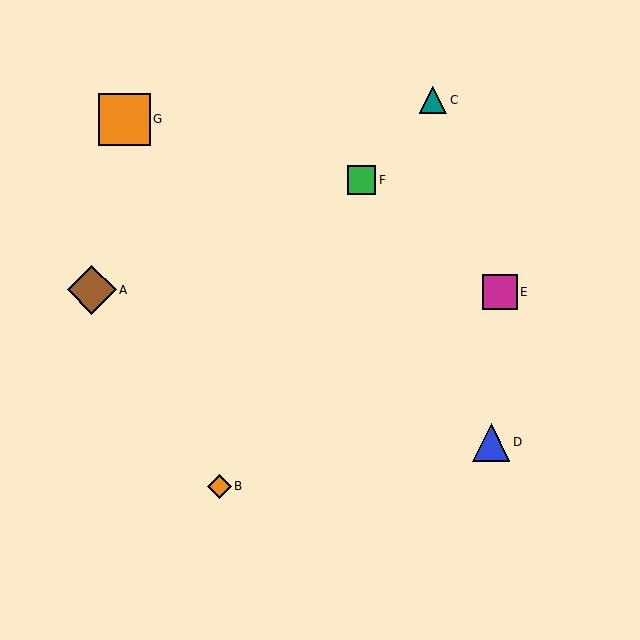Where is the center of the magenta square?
The center of the magenta square is at (500, 292).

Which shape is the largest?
The orange square (labeled G) is the largest.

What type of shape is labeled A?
Shape A is a brown diamond.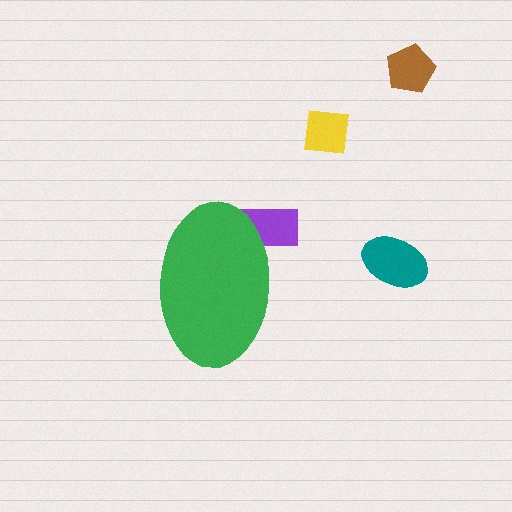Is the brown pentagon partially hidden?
No, the brown pentagon is fully visible.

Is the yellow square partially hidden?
No, the yellow square is fully visible.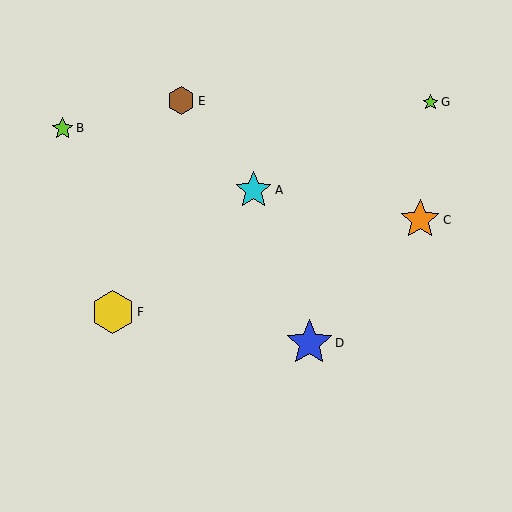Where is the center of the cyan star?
The center of the cyan star is at (253, 190).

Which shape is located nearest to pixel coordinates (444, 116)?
The lime star (labeled G) at (431, 103) is nearest to that location.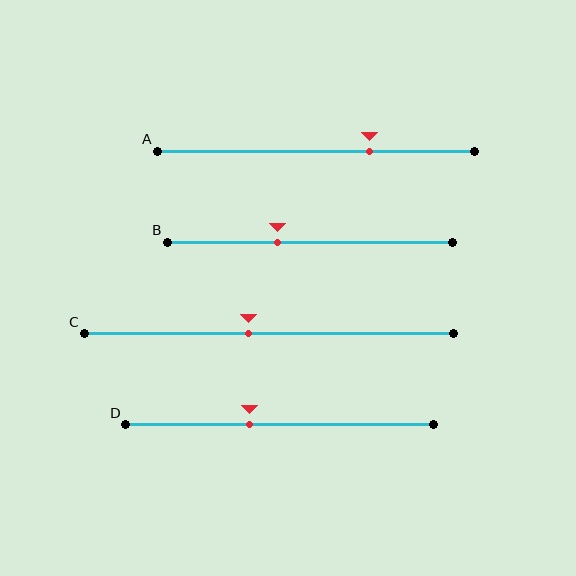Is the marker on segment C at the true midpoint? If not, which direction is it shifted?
No, the marker on segment C is shifted to the left by about 5% of the segment length.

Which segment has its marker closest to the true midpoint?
Segment C has its marker closest to the true midpoint.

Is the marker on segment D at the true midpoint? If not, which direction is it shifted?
No, the marker on segment D is shifted to the left by about 10% of the segment length.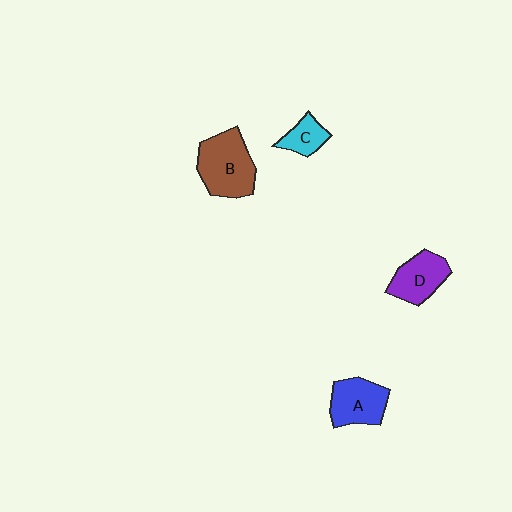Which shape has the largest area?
Shape B (brown).